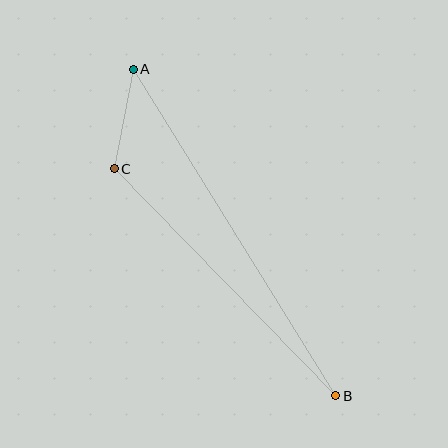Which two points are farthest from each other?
Points A and B are farthest from each other.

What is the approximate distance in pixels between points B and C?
The distance between B and C is approximately 317 pixels.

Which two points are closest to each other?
Points A and C are closest to each other.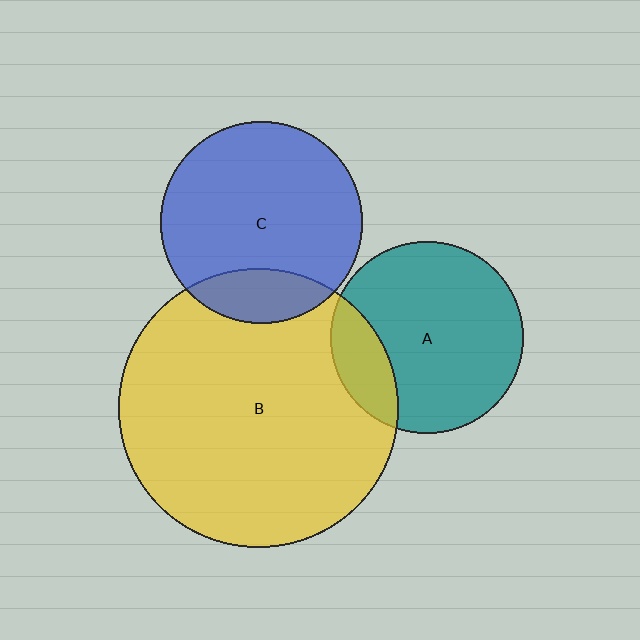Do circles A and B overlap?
Yes.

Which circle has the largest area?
Circle B (yellow).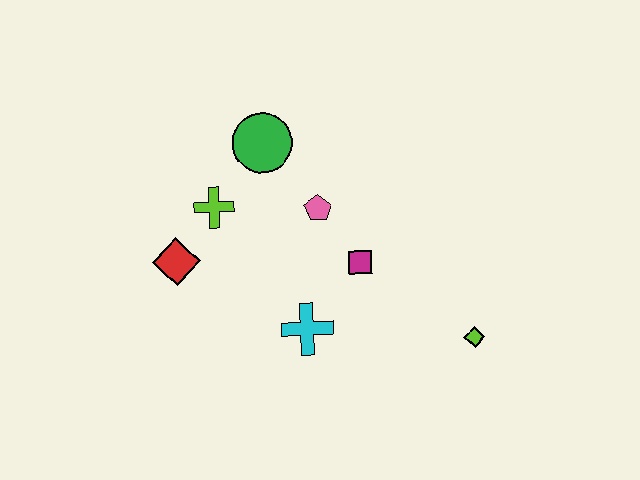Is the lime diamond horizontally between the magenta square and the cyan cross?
No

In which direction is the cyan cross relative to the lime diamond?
The cyan cross is to the left of the lime diamond.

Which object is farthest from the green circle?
The lime diamond is farthest from the green circle.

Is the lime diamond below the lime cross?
Yes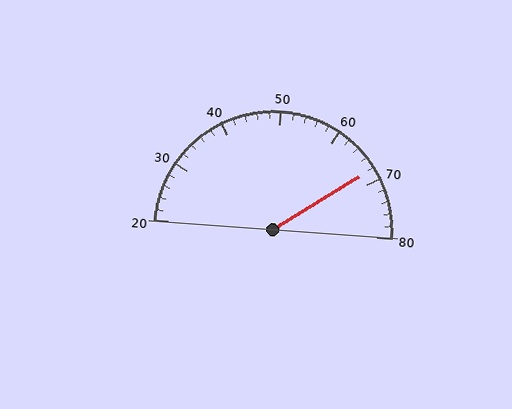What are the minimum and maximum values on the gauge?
The gauge ranges from 20 to 80.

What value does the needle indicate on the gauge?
The needle indicates approximately 68.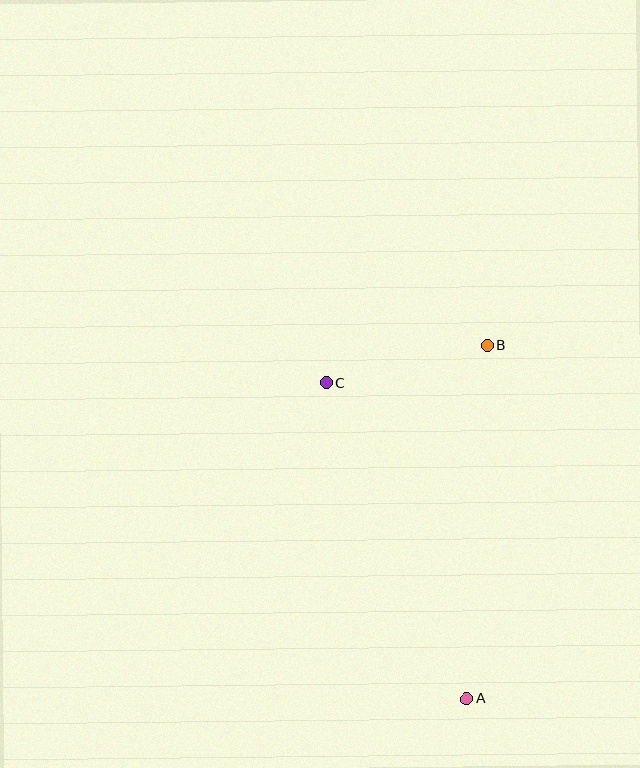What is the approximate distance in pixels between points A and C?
The distance between A and C is approximately 346 pixels.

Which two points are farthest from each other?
Points A and B are farthest from each other.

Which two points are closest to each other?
Points B and C are closest to each other.